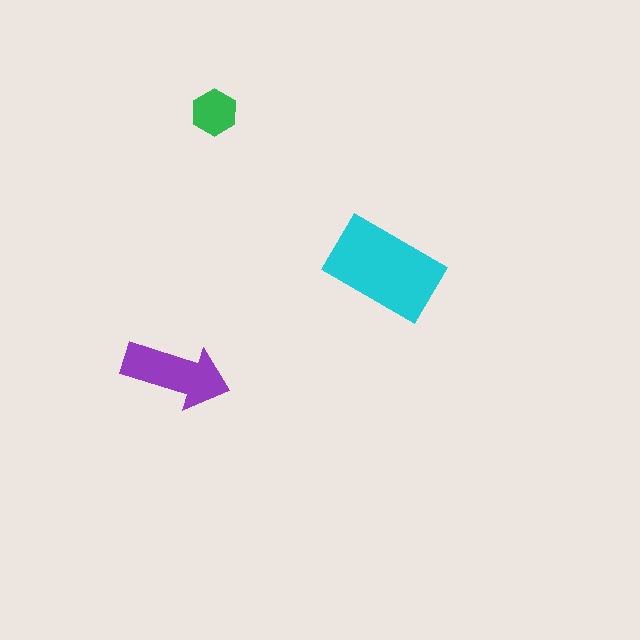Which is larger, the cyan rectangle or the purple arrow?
The cyan rectangle.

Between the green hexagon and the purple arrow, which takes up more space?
The purple arrow.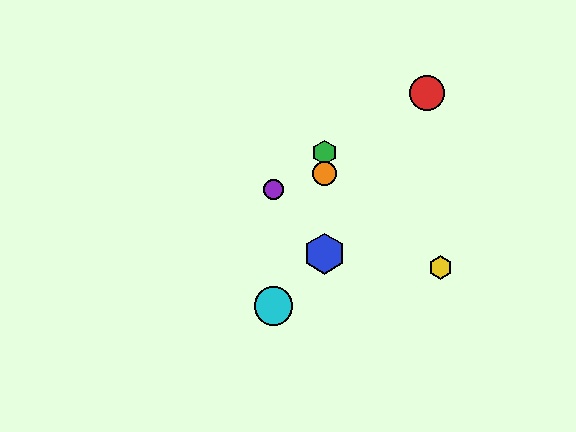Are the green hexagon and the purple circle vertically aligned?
No, the green hexagon is at x≈324 and the purple circle is at x≈274.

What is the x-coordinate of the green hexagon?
The green hexagon is at x≈324.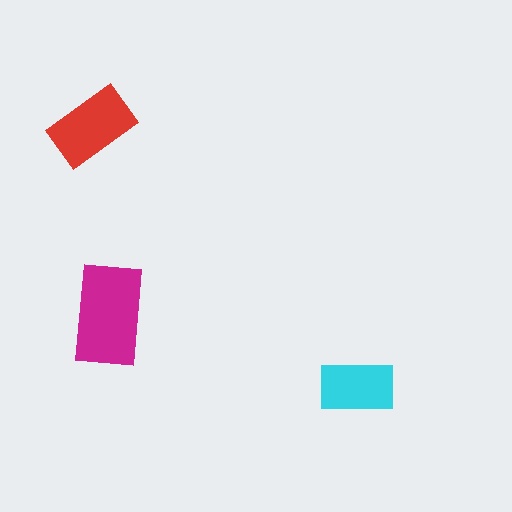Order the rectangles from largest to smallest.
the magenta one, the red one, the cyan one.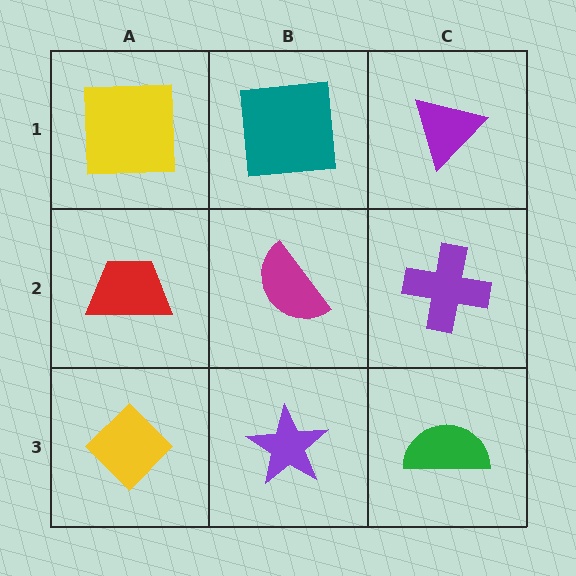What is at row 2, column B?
A magenta semicircle.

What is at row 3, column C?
A green semicircle.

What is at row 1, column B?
A teal square.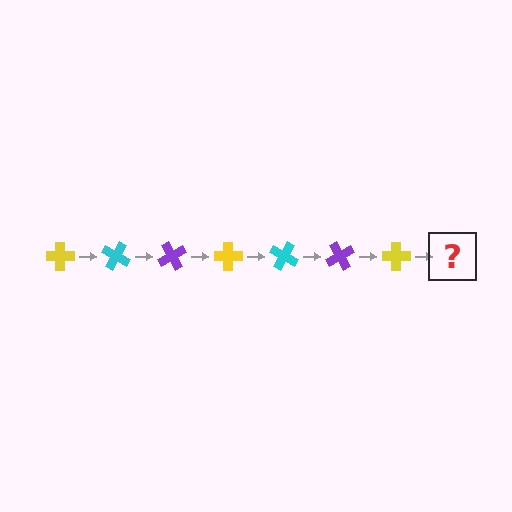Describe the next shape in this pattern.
It should be a cyan cross, rotated 210 degrees from the start.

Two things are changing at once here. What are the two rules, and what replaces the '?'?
The two rules are that it rotates 30 degrees each step and the color cycles through yellow, cyan, and purple. The '?' should be a cyan cross, rotated 210 degrees from the start.